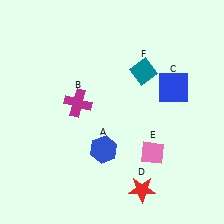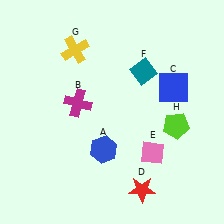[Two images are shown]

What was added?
A yellow cross (G), a lime pentagon (H) were added in Image 2.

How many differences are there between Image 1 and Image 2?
There are 2 differences between the two images.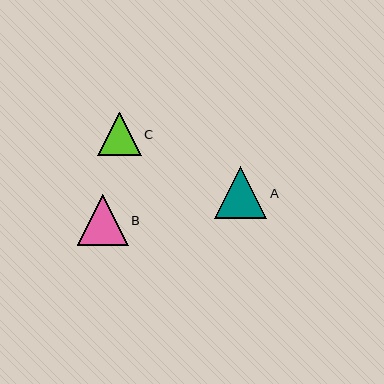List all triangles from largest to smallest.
From largest to smallest: A, B, C.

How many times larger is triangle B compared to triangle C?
Triangle B is approximately 1.2 times the size of triangle C.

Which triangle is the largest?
Triangle A is the largest with a size of approximately 52 pixels.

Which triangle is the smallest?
Triangle C is the smallest with a size of approximately 44 pixels.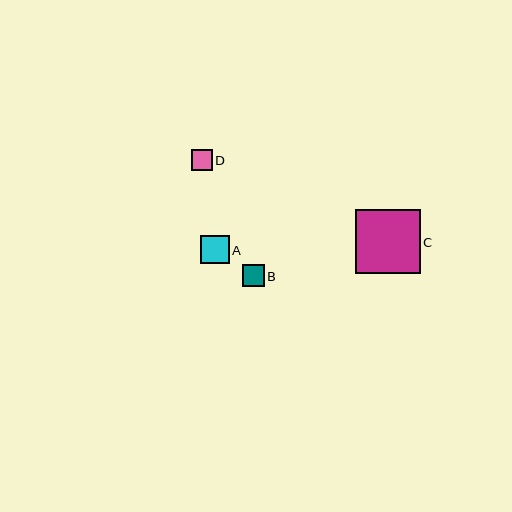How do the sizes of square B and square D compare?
Square B and square D are approximately the same size.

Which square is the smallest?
Square D is the smallest with a size of approximately 21 pixels.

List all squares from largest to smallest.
From largest to smallest: C, A, B, D.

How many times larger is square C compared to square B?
Square C is approximately 3.0 times the size of square B.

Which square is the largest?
Square C is the largest with a size of approximately 64 pixels.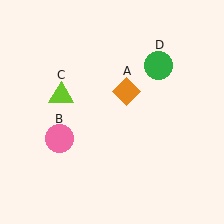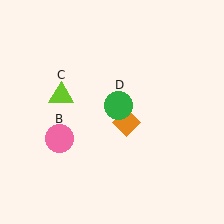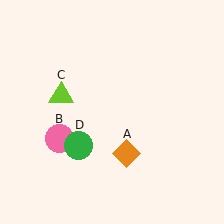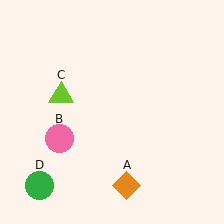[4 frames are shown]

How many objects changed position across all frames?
2 objects changed position: orange diamond (object A), green circle (object D).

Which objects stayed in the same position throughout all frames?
Pink circle (object B) and lime triangle (object C) remained stationary.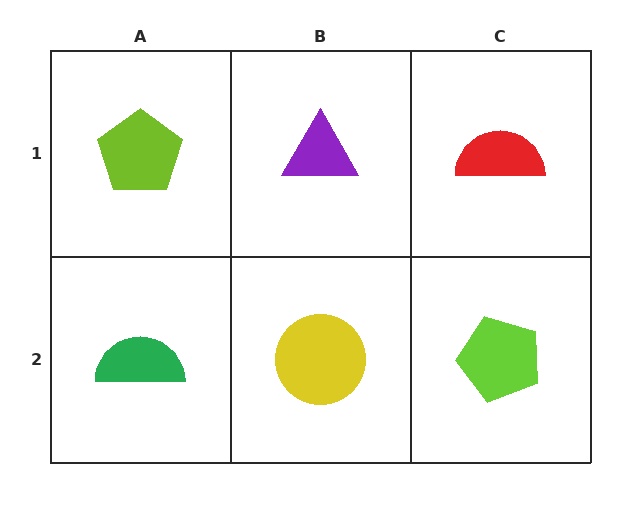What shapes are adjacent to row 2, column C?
A red semicircle (row 1, column C), a yellow circle (row 2, column B).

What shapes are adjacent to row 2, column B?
A purple triangle (row 1, column B), a green semicircle (row 2, column A), a lime pentagon (row 2, column C).